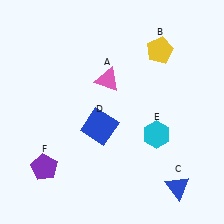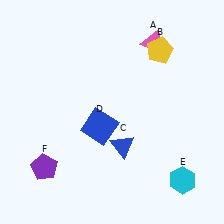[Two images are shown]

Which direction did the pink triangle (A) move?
The pink triangle (A) moved right.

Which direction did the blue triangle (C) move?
The blue triangle (C) moved left.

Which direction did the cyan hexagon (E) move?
The cyan hexagon (E) moved down.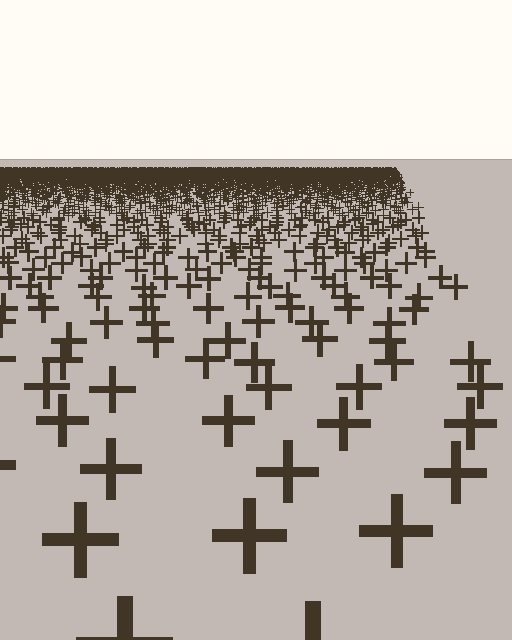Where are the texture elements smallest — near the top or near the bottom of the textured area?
Near the top.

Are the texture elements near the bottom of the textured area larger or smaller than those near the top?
Larger. Near the bottom, elements are closer to the viewer and appear at a bigger on-screen size.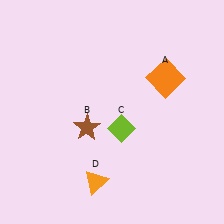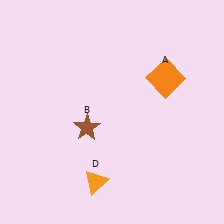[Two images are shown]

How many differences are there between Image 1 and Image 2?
There is 1 difference between the two images.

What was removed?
The lime diamond (C) was removed in Image 2.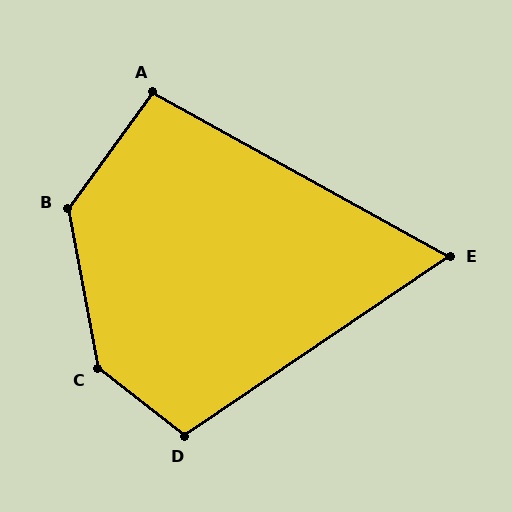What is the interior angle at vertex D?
Approximately 108 degrees (obtuse).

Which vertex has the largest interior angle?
C, at approximately 139 degrees.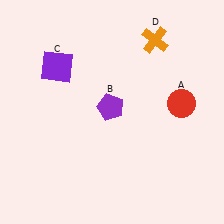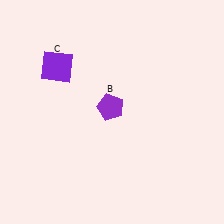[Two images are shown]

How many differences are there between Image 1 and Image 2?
There are 2 differences between the two images.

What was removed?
The red circle (A), the orange cross (D) were removed in Image 2.